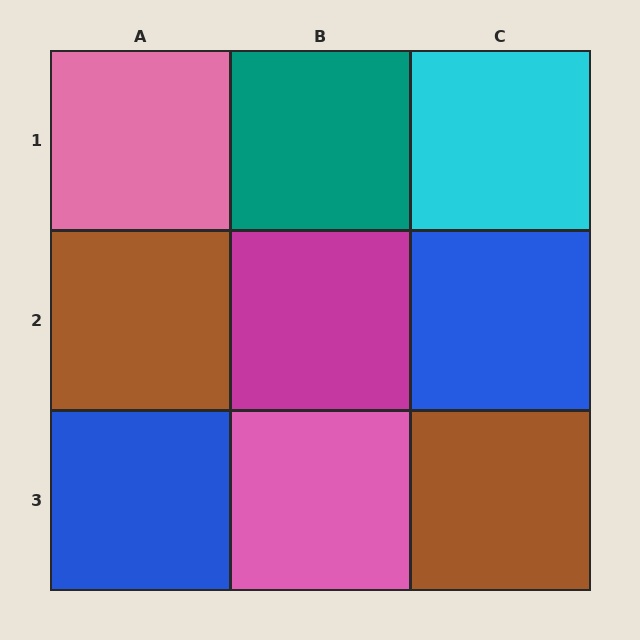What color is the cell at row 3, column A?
Blue.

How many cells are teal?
1 cell is teal.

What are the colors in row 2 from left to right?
Brown, magenta, blue.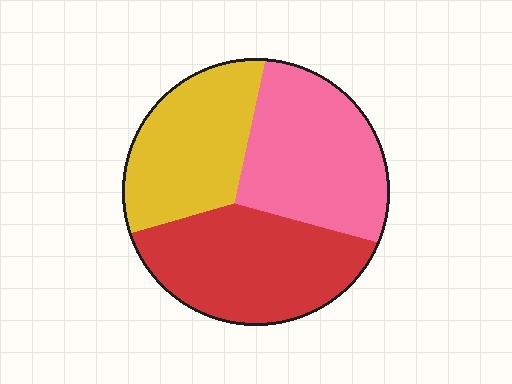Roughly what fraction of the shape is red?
Red covers 36% of the shape.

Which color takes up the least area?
Yellow, at roughly 30%.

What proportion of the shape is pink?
Pink covers roughly 35% of the shape.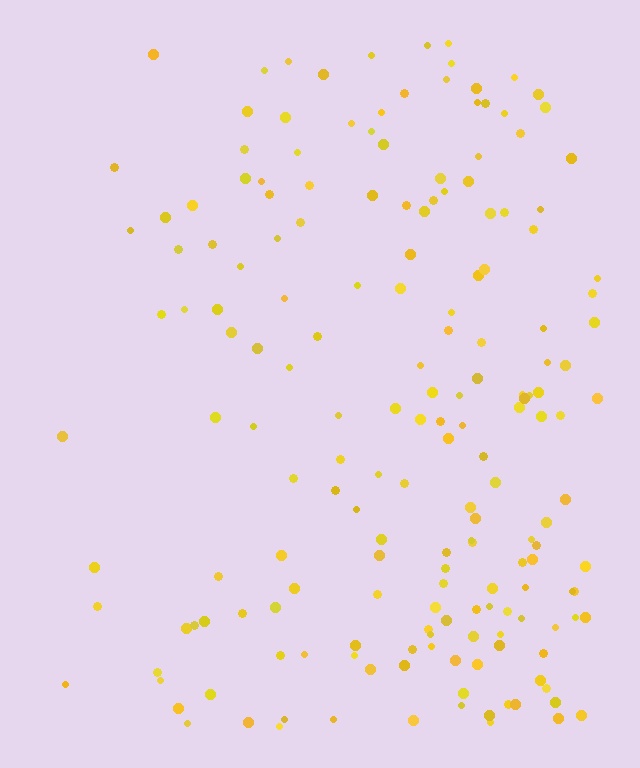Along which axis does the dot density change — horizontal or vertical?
Horizontal.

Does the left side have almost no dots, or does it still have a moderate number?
Still a moderate number, just noticeably fewer than the right.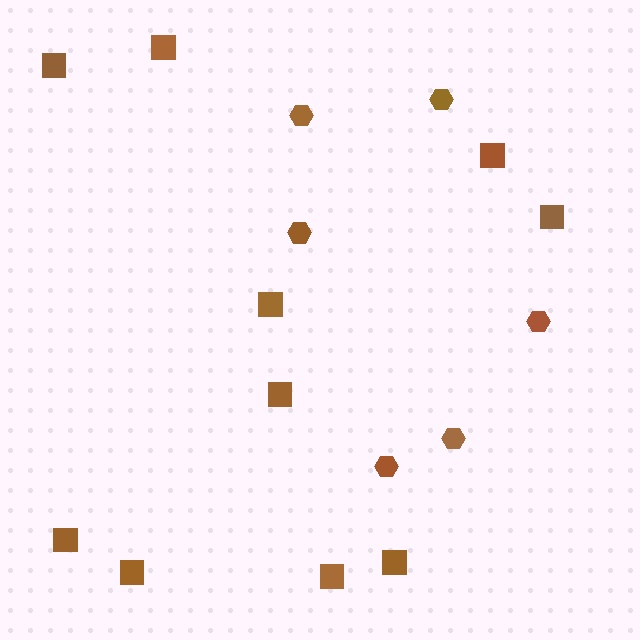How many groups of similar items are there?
There are 2 groups: one group of hexagons (6) and one group of squares (10).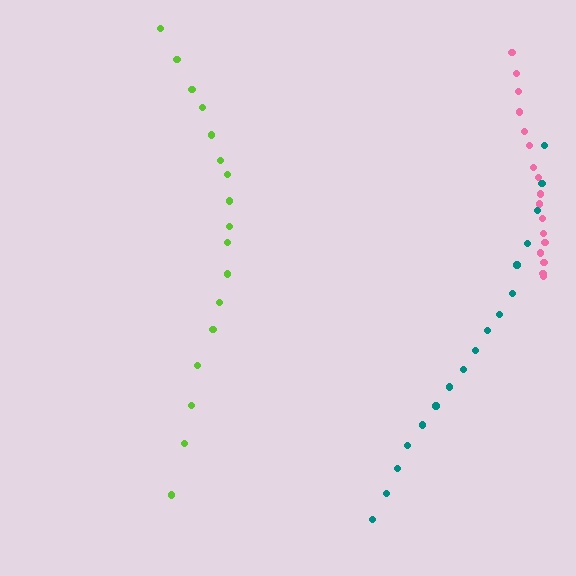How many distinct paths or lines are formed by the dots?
There are 3 distinct paths.